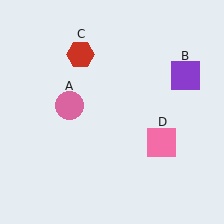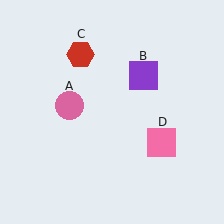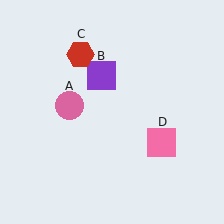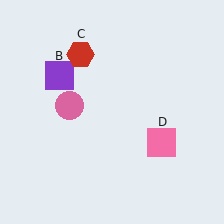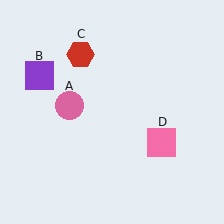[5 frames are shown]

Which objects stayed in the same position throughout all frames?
Pink circle (object A) and red hexagon (object C) and pink square (object D) remained stationary.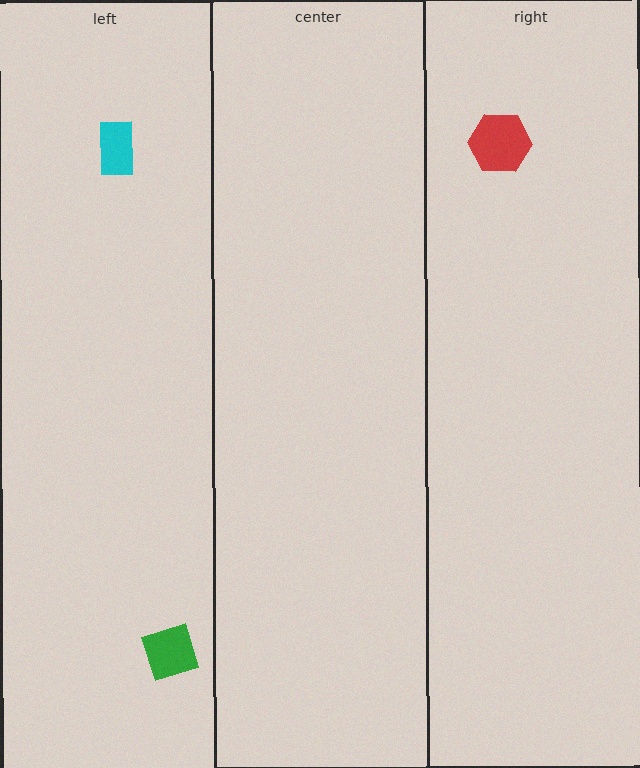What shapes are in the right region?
The red hexagon.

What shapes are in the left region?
The green square, the cyan rectangle.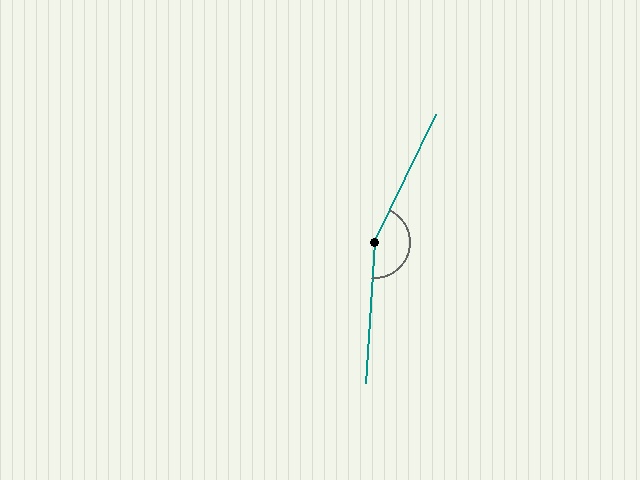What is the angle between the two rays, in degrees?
Approximately 158 degrees.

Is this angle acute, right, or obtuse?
It is obtuse.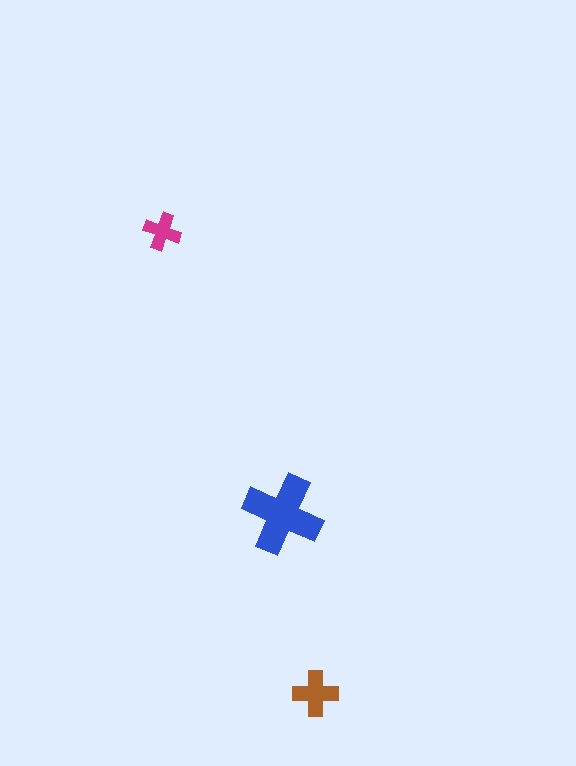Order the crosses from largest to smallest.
the blue one, the brown one, the magenta one.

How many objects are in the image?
There are 3 objects in the image.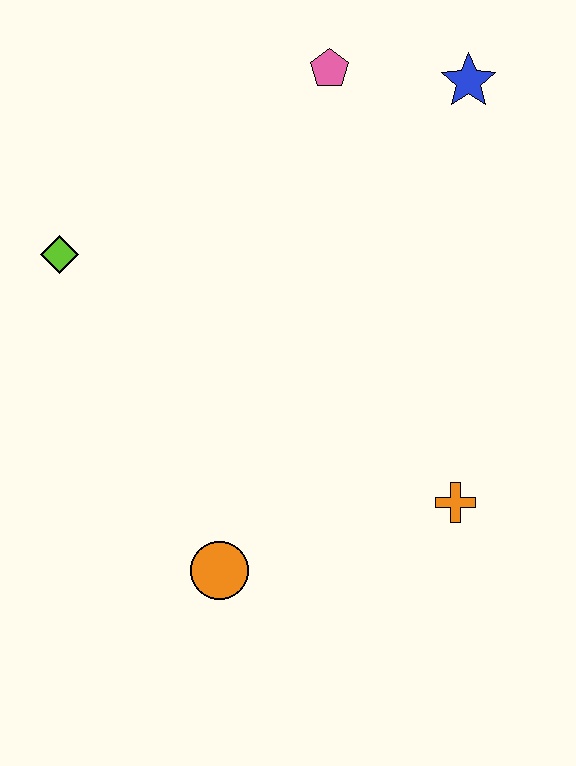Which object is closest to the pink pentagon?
The blue star is closest to the pink pentagon.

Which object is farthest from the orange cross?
The lime diamond is farthest from the orange cross.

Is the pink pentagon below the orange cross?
No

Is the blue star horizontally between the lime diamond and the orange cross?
No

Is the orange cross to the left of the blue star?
Yes